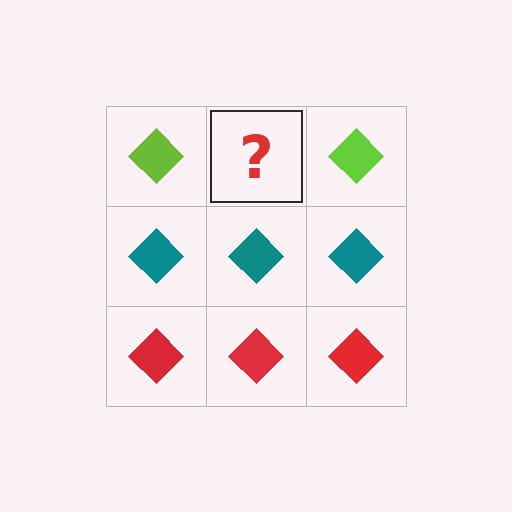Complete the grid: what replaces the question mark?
The question mark should be replaced with a lime diamond.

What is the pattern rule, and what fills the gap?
The rule is that each row has a consistent color. The gap should be filled with a lime diamond.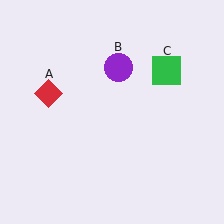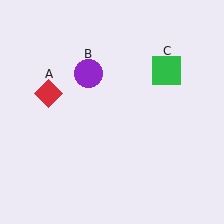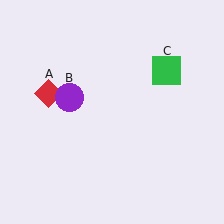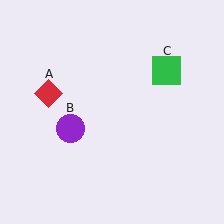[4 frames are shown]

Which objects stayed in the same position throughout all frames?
Red diamond (object A) and green square (object C) remained stationary.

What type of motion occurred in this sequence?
The purple circle (object B) rotated counterclockwise around the center of the scene.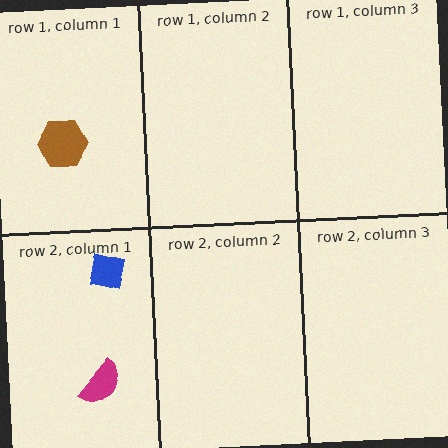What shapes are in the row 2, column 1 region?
The blue square, the magenta semicircle.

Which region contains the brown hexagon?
The row 1, column 1 region.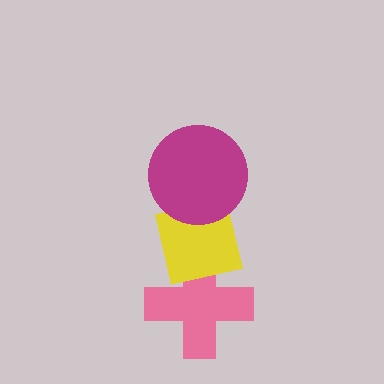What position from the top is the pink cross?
The pink cross is 3rd from the top.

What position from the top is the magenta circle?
The magenta circle is 1st from the top.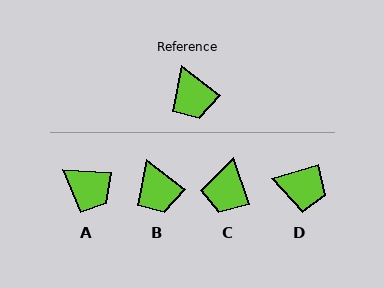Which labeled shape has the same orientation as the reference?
B.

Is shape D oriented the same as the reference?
No, it is off by about 53 degrees.